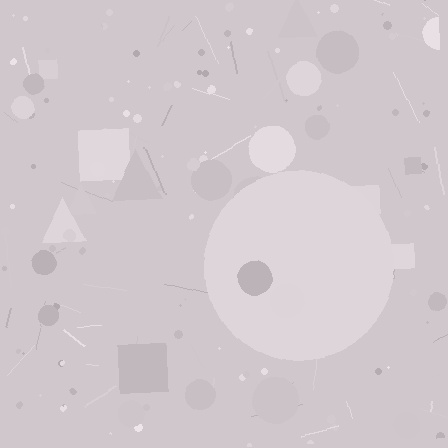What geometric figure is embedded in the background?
A circle is embedded in the background.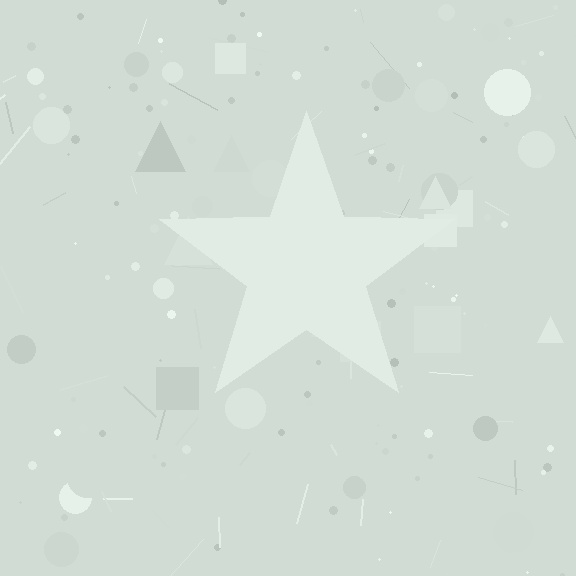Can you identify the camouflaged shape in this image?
The camouflaged shape is a star.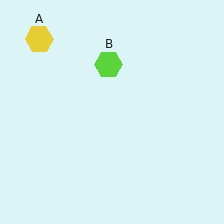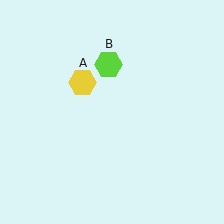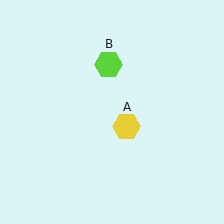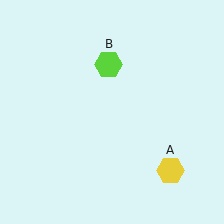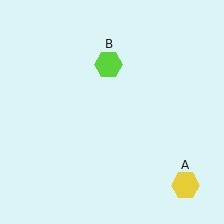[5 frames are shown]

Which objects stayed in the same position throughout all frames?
Lime hexagon (object B) remained stationary.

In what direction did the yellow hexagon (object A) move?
The yellow hexagon (object A) moved down and to the right.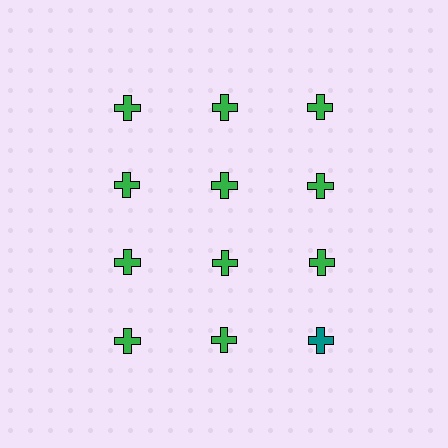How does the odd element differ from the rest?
It has a different color: teal instead of green.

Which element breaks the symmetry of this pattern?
The teal cross in the fourth row, center column breaks the symmetry. All other shapes are green crosses.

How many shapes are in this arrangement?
There are 12 shapes arranged in a grid pattern.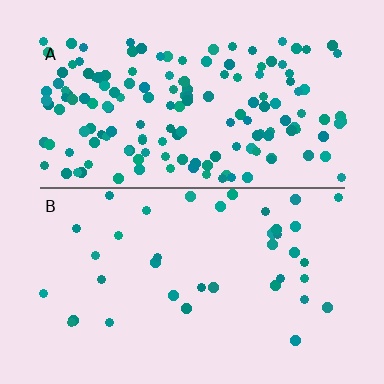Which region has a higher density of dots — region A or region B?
A (the top).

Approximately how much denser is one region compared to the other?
Approximately 4.2× — region A over region B.